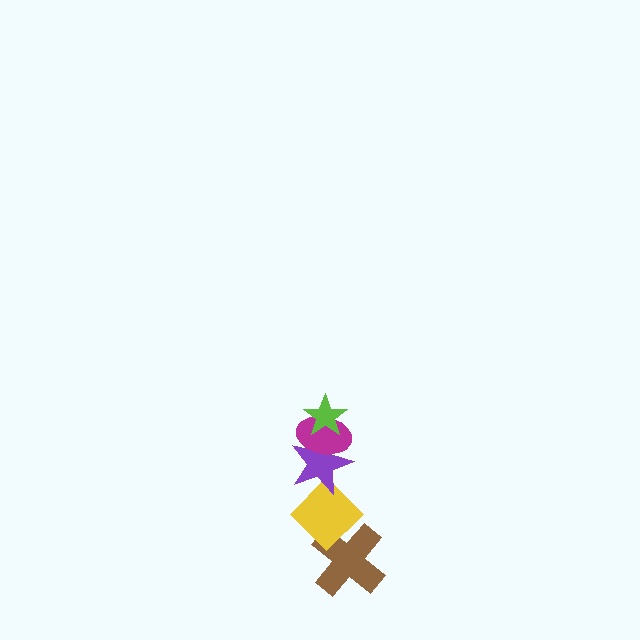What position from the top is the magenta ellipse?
The magenta ellipse is 2nd from the top.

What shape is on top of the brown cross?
The yellow diamond is on top of the brown cross.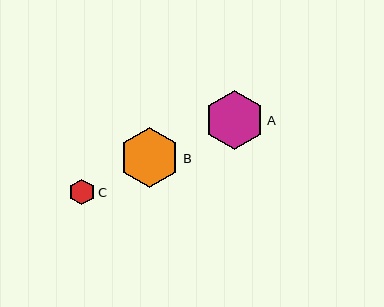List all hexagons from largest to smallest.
From largest to smallest: B, A, C.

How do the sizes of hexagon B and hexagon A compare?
Hexagon B and hexagon A are approximately the same size.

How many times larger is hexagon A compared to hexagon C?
Hexagon A is approximately 2.3 times the size of hexagon C.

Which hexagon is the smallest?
Hexagon C is the smallest with a size of approximately 26 pixels.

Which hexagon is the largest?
Hexagon B is the largest with a size of approximately 61 pixels.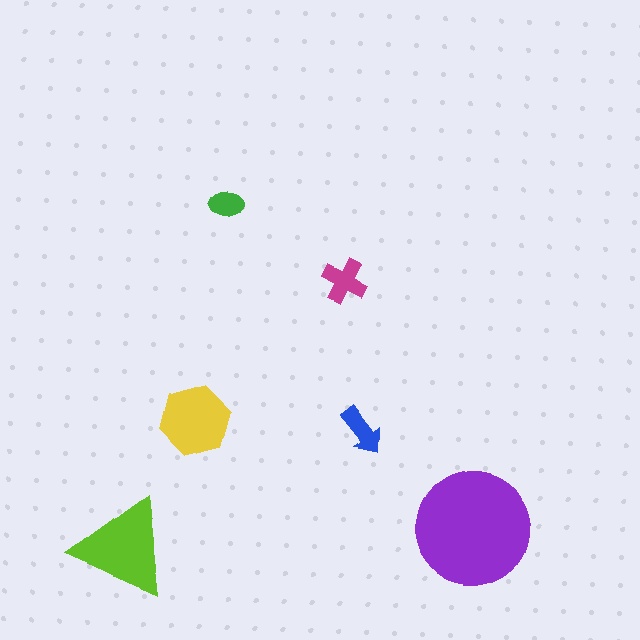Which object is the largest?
The purple circle.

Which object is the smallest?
The green ellipse.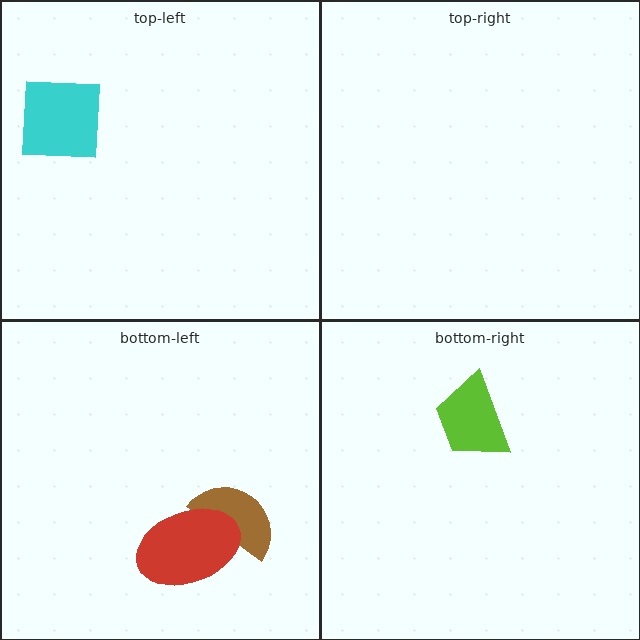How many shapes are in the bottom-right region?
1.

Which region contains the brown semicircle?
The bottom-left region.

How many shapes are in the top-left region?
1.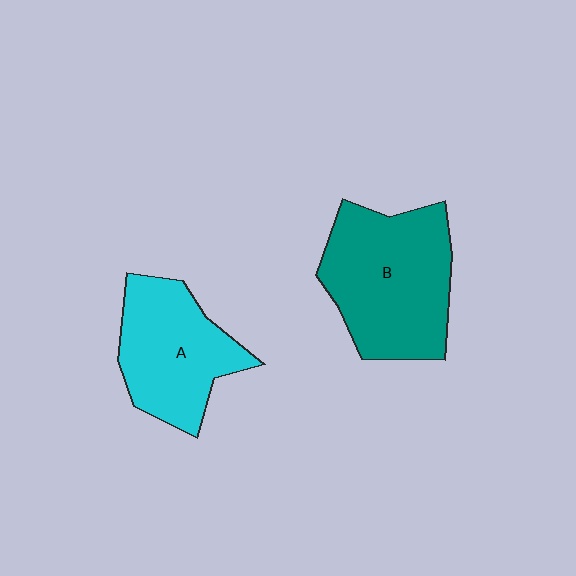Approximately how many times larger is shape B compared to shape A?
Approximately 1.3 times.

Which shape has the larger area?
Shape B (teal).